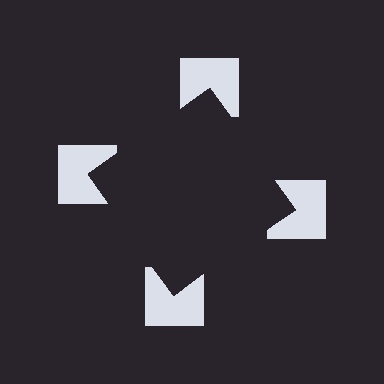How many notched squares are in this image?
There are 4 — one at each vertex of the illusory square.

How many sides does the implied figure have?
4 sides.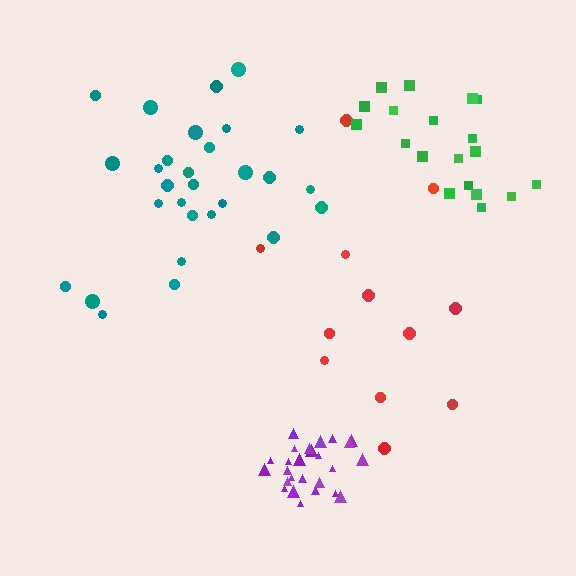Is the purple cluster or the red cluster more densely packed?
Purple.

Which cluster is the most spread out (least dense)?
Red.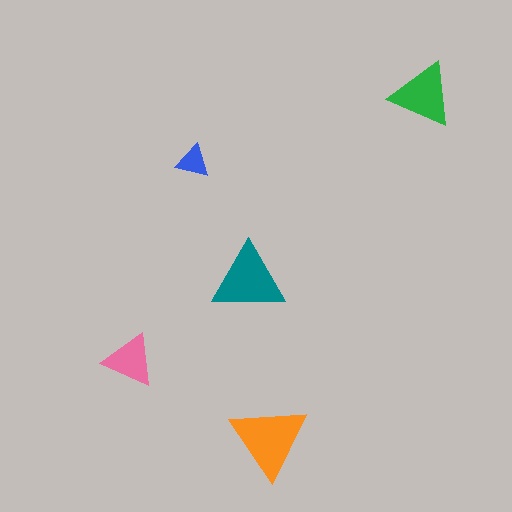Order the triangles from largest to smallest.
the orange one, the teal one, the green one, the pink one, the blue one.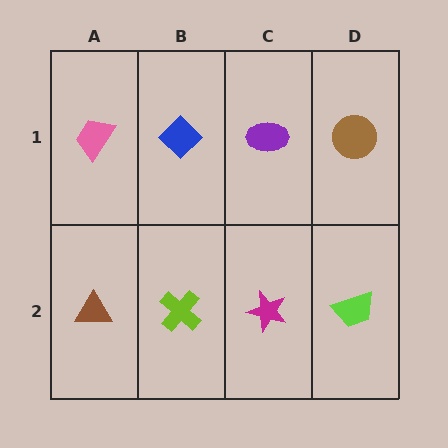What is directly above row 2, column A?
A pink trapezoid.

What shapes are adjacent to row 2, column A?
A pink trapezoid (row 1, column A), a lime cross (row 2, column B).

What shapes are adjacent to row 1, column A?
A brown triangle (row 2, column A), a blue diamond (row 1, column B).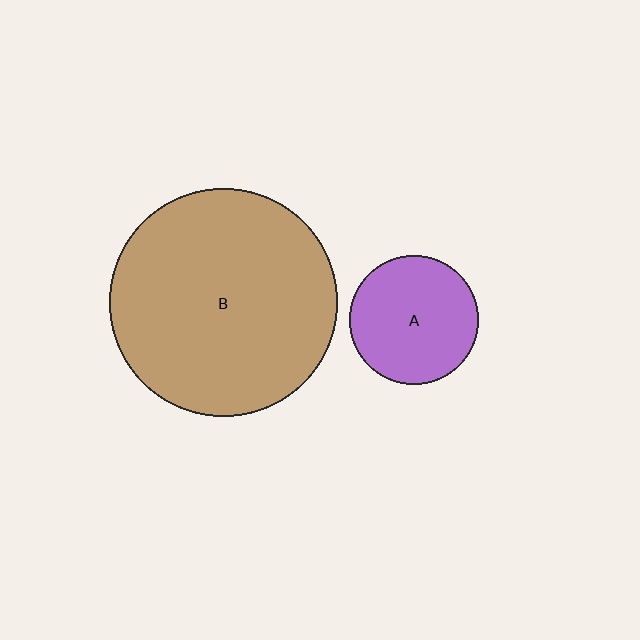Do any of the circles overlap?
No, none of the circles overlap.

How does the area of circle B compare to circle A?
Approximately 3.1 times.